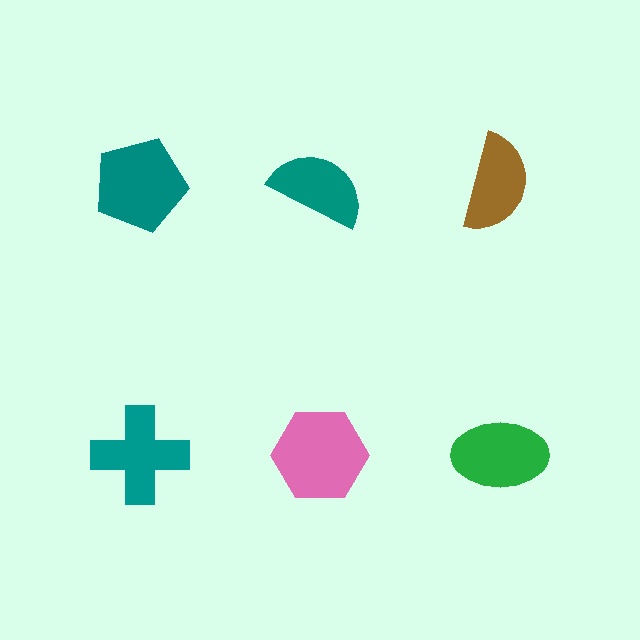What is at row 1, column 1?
A teal pentagon.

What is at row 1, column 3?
A brown semicircle.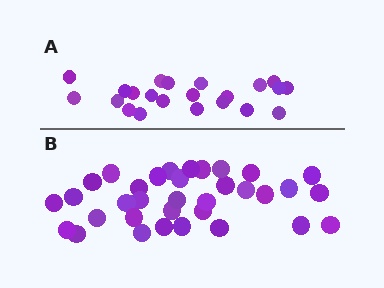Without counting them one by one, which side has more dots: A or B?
Region B (the bottom region) has more dots.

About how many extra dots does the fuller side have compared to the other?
Region B has roughly 12 or so more dots than region A.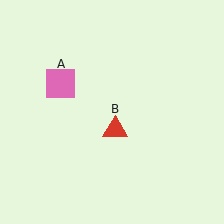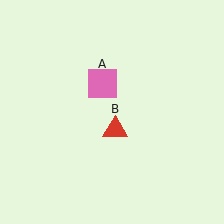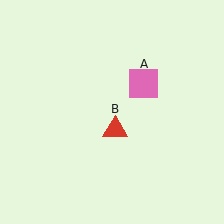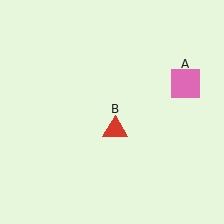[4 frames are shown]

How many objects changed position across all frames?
1 object changed position: pink square (object A).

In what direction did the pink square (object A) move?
The pink square (object A) moved right.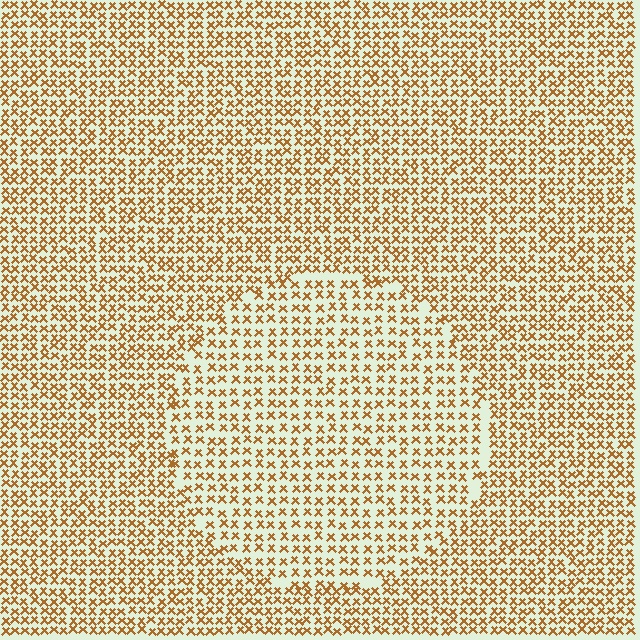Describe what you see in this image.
The image contains small brown elements arranged at two different densities. A circle-shaped region is visible where the elements are less densely packed than the surrounding area.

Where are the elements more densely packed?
The elements are more densely packed outside the circle boundary.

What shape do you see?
I see a circle.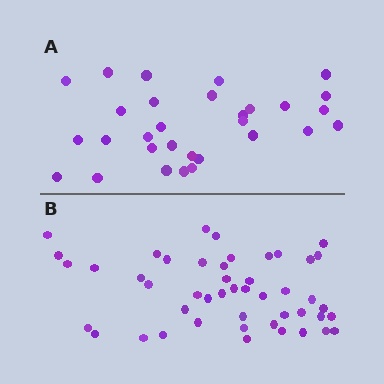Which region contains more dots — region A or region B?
Region B (the bottom region) has more dots.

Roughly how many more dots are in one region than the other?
Region B has approximately 15 more dots than region A.